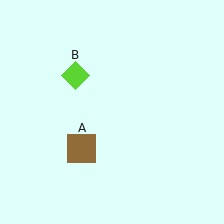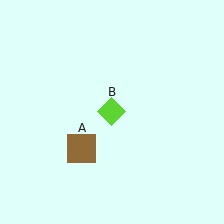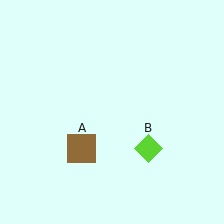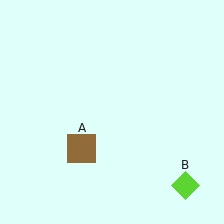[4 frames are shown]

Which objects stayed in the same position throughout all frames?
Brown square (object A) remained stationary.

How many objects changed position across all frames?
1 object changed position: lime diamond (object B).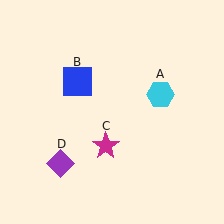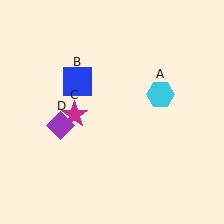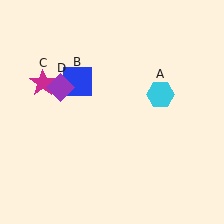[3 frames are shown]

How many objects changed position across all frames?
2 objects changed position: magenta star (object C), purple diamond (object D).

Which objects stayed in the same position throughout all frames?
Cyan hexagon (object A) and blue square (object B) remained stationary.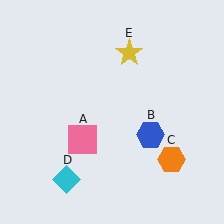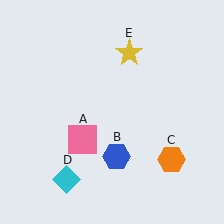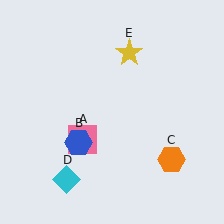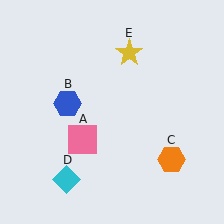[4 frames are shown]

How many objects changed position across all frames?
1 object changed position: blue hexagon (object B).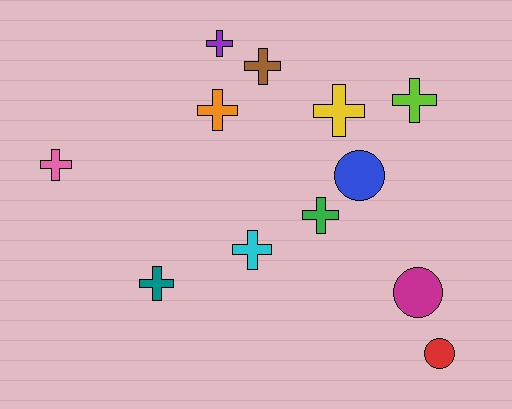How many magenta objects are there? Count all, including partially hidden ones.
There is 1 magenta object.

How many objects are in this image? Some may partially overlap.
There are 12 objects.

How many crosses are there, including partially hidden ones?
There are 9 crosses.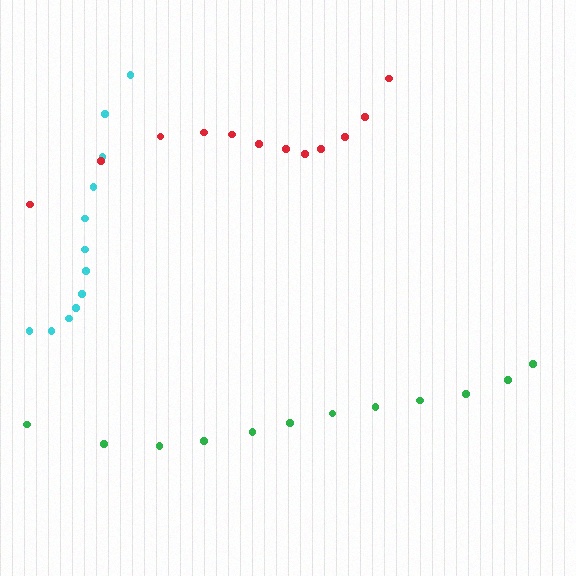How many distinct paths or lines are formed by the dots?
There are 3 distinct paths.